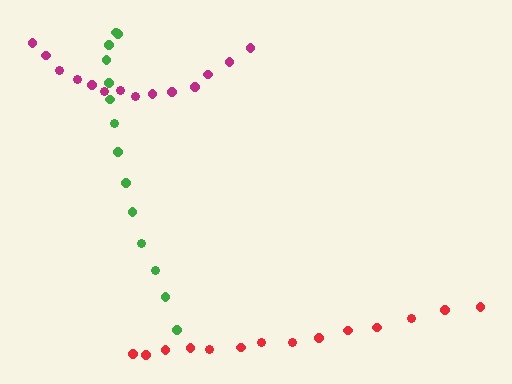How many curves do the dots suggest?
There are 3 distinct paths.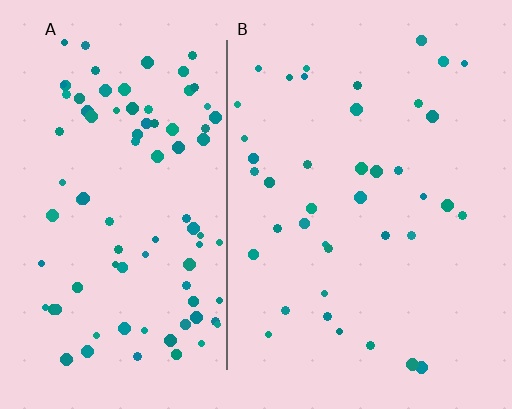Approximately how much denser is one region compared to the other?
Approximately 2.2× — region A over region B.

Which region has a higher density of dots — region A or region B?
A (the left).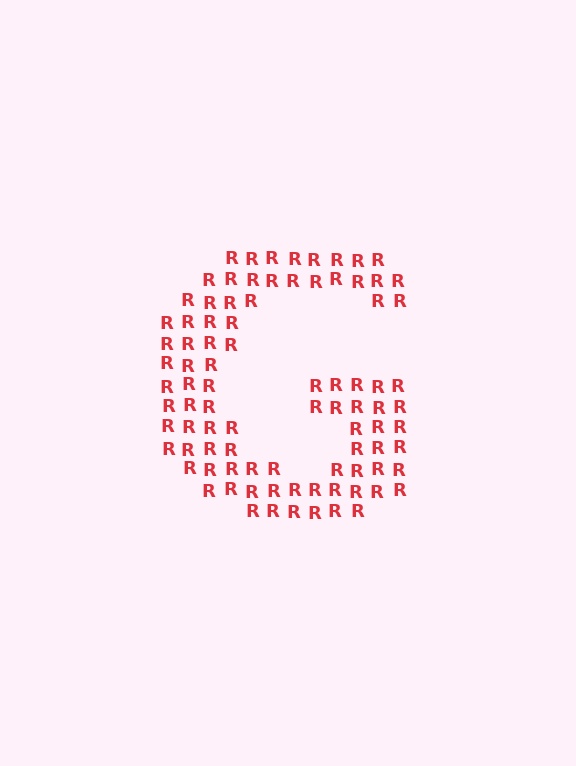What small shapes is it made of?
It is made of small letter R's.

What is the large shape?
The large shape is the letter G.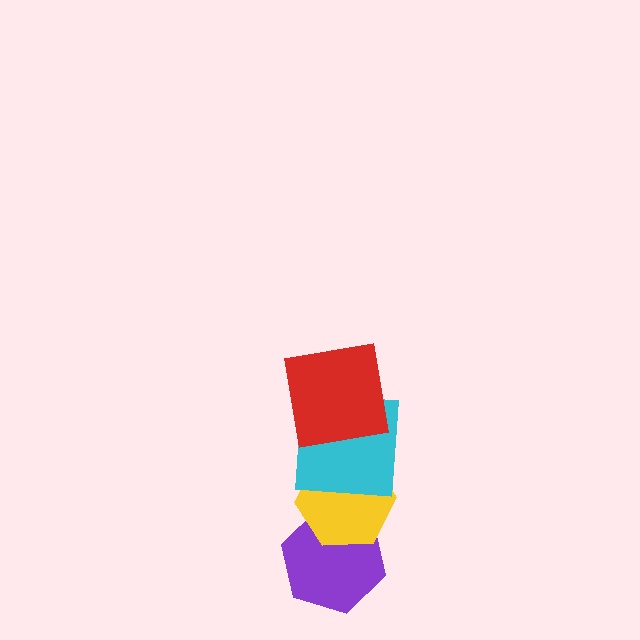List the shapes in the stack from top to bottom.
From top to bottom: the red square, the cyan square, the yellow hexagon, the purple hexagon.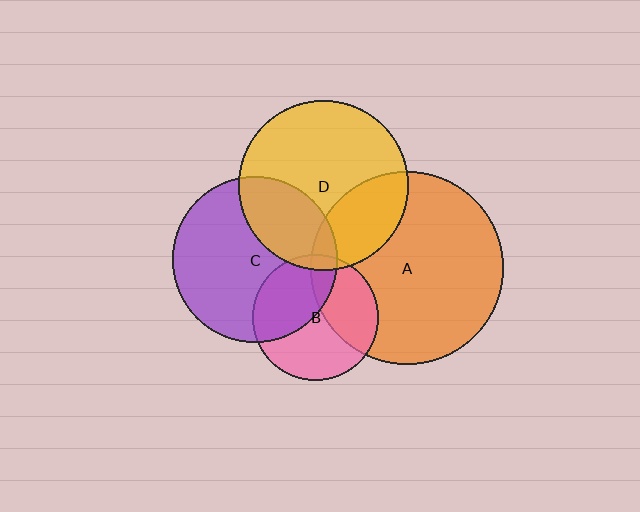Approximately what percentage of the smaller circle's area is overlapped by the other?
Approximately 40%.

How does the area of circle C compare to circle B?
Approximately 1.7 times.